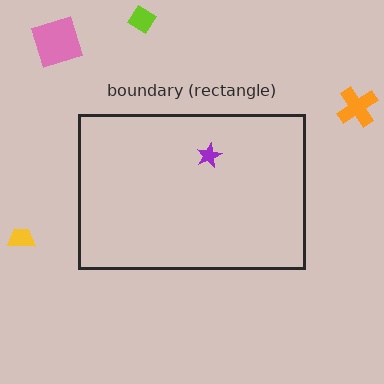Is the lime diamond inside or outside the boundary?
Outside.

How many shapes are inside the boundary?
1 inside, 4 outside.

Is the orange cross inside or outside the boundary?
Outside.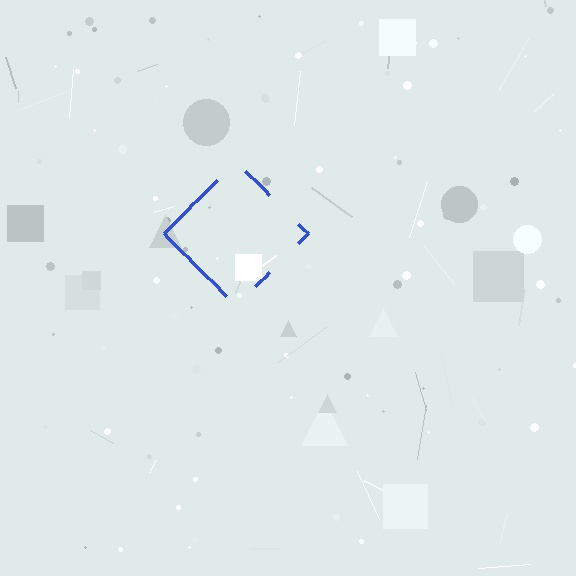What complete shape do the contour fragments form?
The contour fragments form a diamond.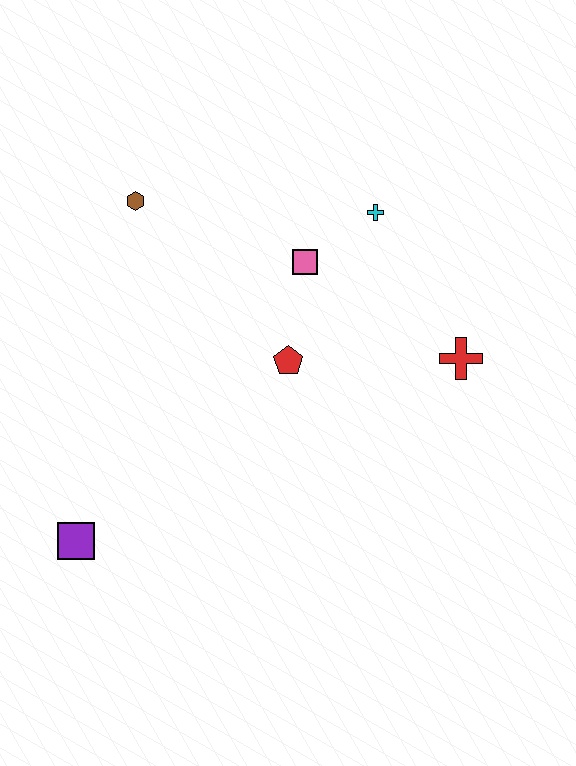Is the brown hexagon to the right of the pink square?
No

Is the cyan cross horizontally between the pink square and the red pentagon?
No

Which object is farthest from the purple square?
The cyan cross is farthest from the purple square.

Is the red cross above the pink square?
No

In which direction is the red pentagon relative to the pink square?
The red pentagon is below the pink square.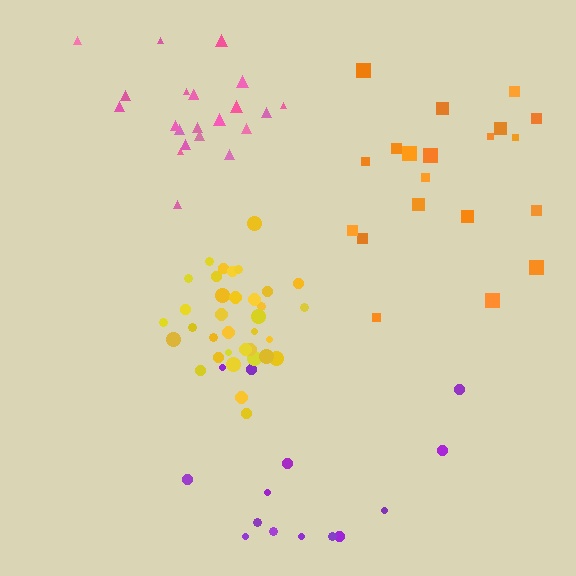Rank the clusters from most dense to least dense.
yellow, pink, orange, purple.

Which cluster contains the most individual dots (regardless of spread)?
Yellow (35).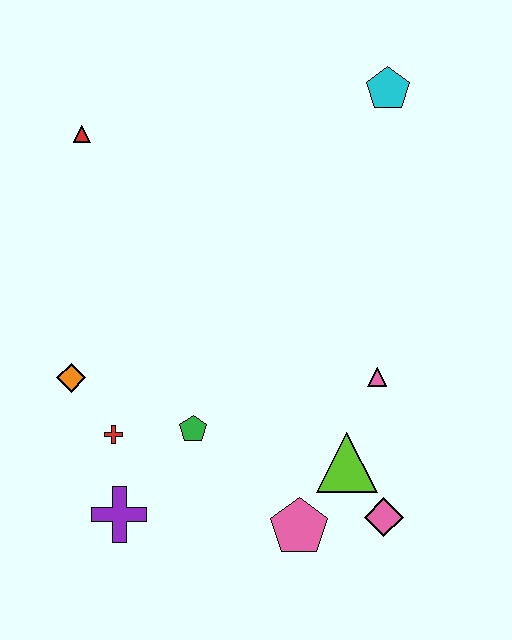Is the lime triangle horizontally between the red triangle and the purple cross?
No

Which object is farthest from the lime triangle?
The red triangle is farthest from the lime triangle.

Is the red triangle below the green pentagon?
No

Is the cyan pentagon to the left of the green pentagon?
No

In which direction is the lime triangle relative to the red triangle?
The lime triangle is below the red triangle.